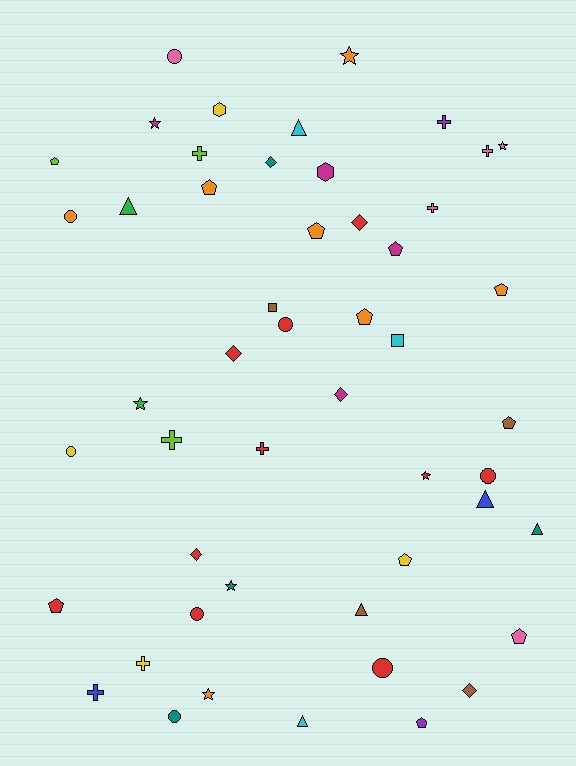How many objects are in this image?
There are 50 objects.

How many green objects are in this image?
There are 2 green objects.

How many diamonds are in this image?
There are 6 diamonds.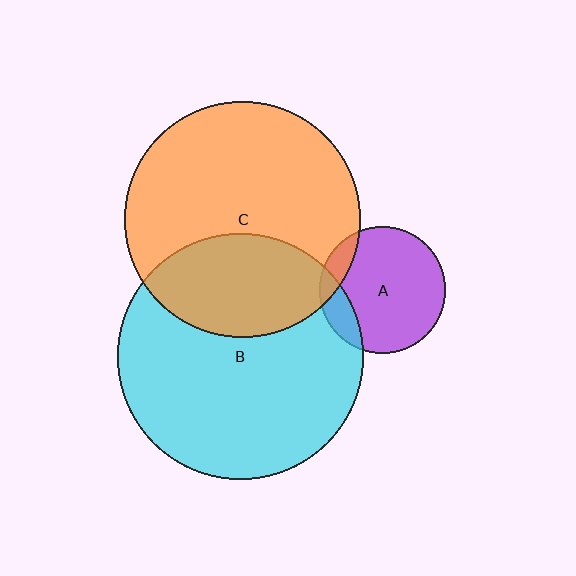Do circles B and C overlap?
Yes.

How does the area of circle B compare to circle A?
Approximately 3.8 times.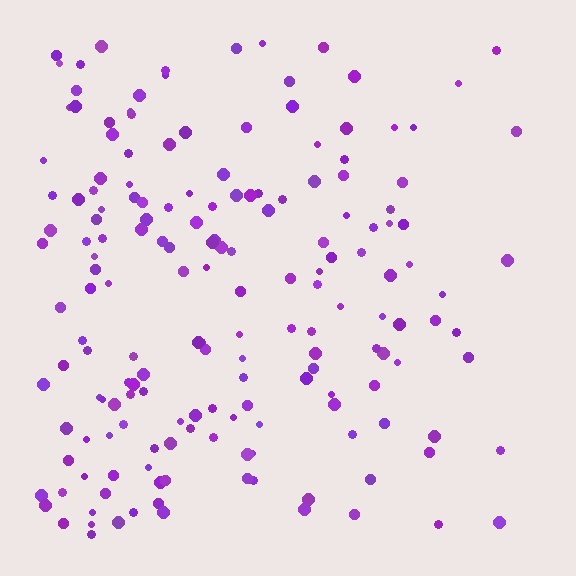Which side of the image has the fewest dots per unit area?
The right.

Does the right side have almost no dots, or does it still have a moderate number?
Still a moderate number, just noticeably fewer than the left.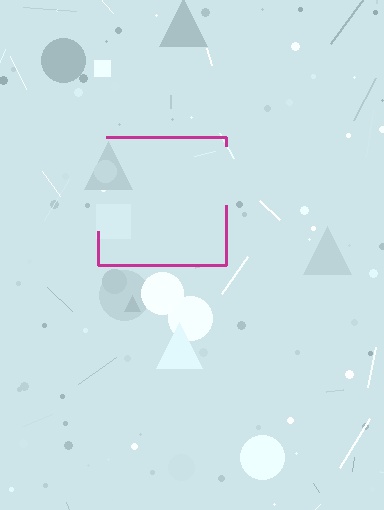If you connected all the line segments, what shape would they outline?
They would outline a square.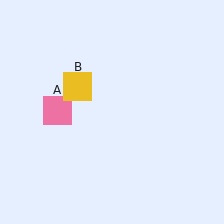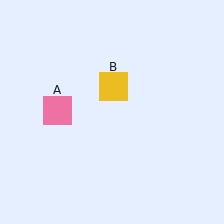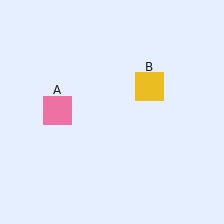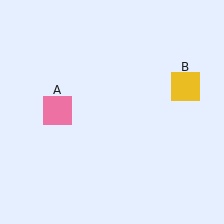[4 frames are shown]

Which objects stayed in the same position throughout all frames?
Pink square (object A) remained stationary.